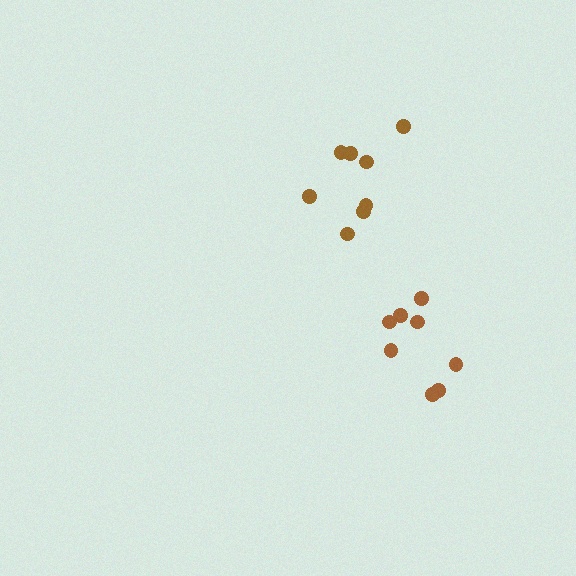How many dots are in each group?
Group 1: 8 dots, Group 2: 8 dots (16 total).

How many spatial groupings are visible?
There are 2 spatial groupings.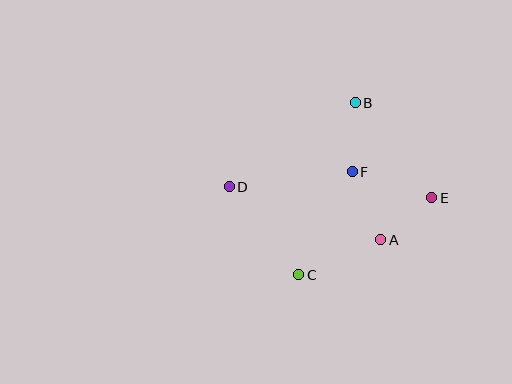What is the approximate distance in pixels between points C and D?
The distance between C and D is approximately 112 pixels.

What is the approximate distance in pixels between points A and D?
The distance between A and D is approximately 161 pixels.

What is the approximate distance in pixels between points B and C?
The distance between B and C is approximately 181 pixels.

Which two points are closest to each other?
Points A and E are closest to each other.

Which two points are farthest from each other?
Points D and E are farthest from each other.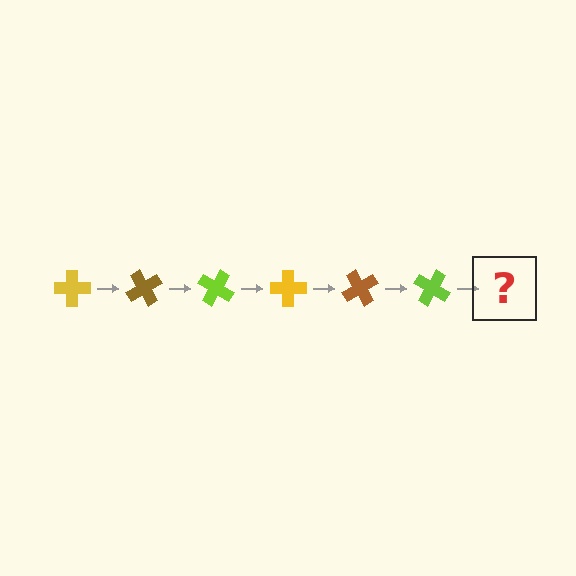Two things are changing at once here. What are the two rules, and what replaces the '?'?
The two rules are that it rotates 60 degrees each step and the color cycles through yellow, brown, and lime. The '?' should be a yellow cross, rotated 360 degrees from the start.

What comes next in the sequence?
The next element should be a yellow cross, rotated 360 degrees from the start.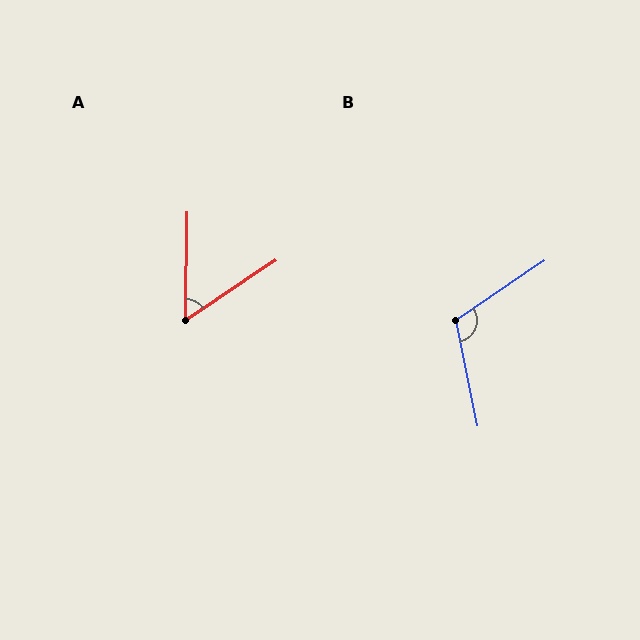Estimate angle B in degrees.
Approximately 113 degrees.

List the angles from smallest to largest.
A (55°), B (113°).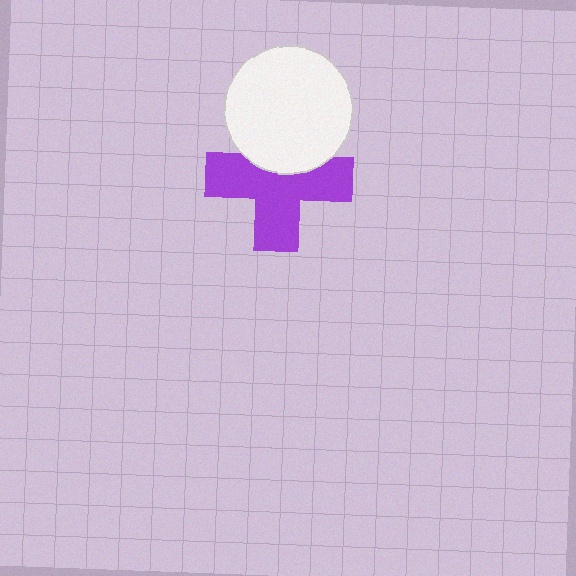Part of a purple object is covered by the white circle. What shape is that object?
It is a cross.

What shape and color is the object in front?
The object in front is a white circle.